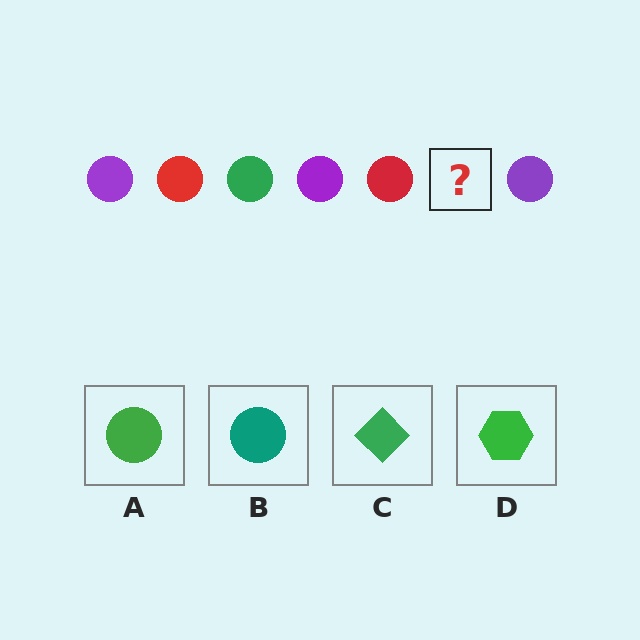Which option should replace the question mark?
Option A.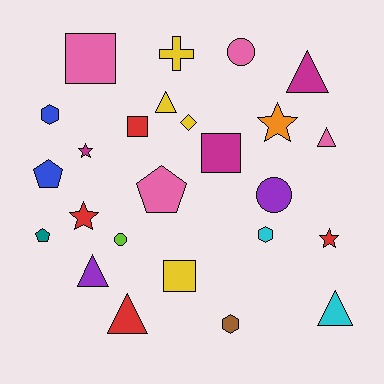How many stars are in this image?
There are 4 stars.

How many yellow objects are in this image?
There are 4 yellow objects.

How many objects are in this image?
There are 25 objects.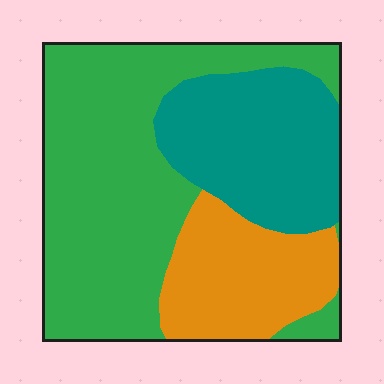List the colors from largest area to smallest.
From largest to smallest: green, teal, orange.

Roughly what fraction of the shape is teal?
Teal covers around 25% of the shape.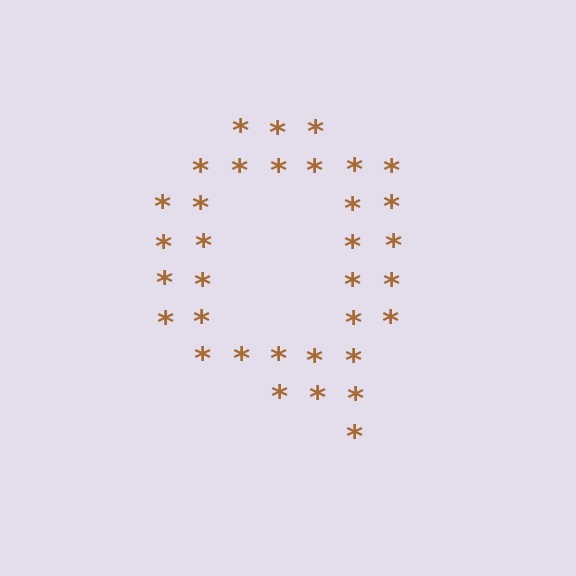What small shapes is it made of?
It is made of small asterisks.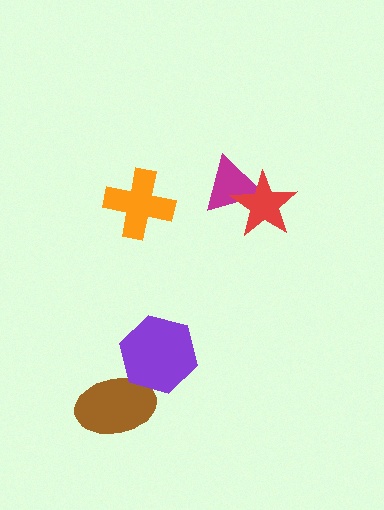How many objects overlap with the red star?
1 object overlaps with the red star.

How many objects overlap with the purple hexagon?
1 object overlaps with the purple hexagon.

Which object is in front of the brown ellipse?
The purple hexagon is in front of the brown ellipse.